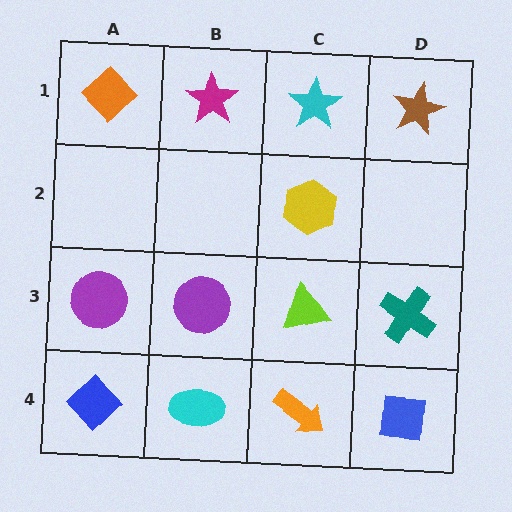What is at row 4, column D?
A blue square.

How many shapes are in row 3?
4 shapes.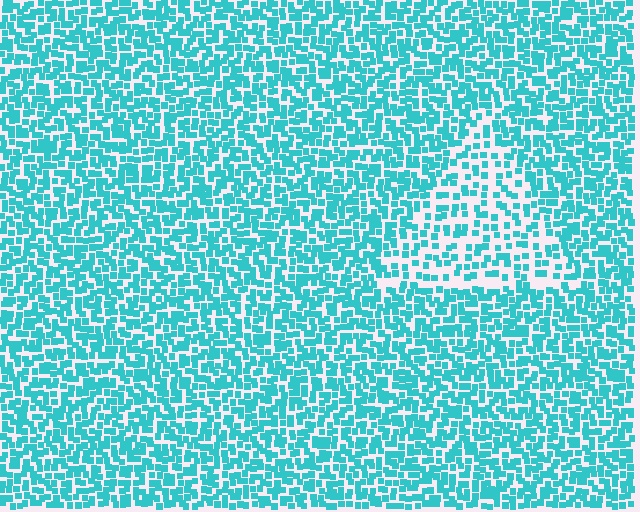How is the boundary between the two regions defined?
The boundary is defined by a change in element density (approximately 1.9x ratio). All elements are the same color, size, and shape.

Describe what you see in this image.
The image contains small cyan elements arranged at two different densities. A triangle-shaped region is visible where the elements are less densely packed than the surrounding area.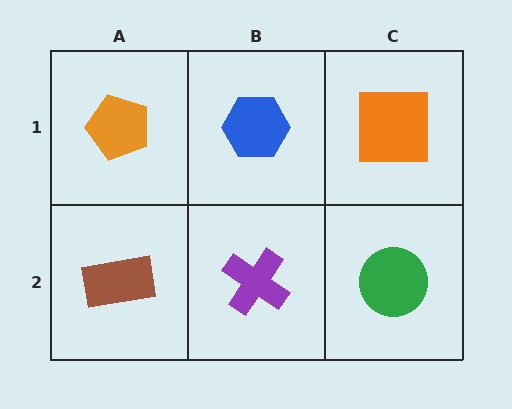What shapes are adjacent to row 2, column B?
A blue hexagon (row 1, column B), a brown rectangle (row 2, column A), a green circle (row 2, column C).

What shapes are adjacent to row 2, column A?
An orange pentagon (row 1, column A), a purple cross (row 2, column B).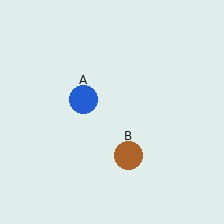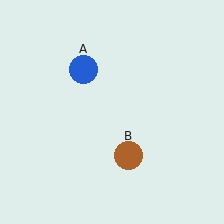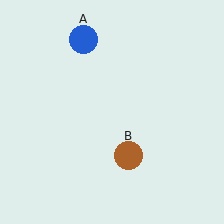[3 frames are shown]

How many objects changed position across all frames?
1 object changed position: blue circle (object A).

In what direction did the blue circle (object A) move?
The blue circle (object A) moved up.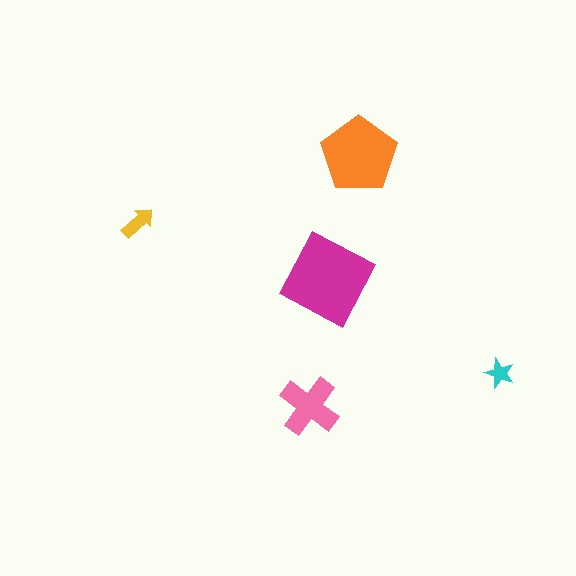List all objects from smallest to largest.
The cyan star, the yellow arrow, the pink cross, the orange pentagon, the magenta diamond.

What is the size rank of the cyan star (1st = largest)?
5th.